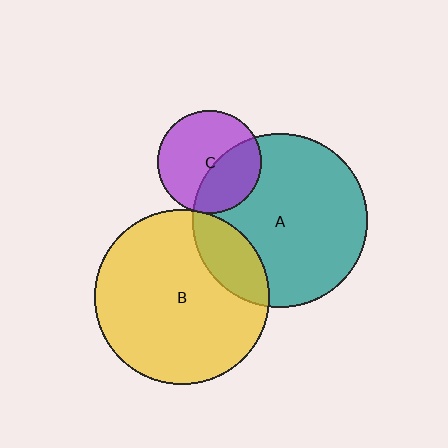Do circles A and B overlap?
Yes.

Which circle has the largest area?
Circle B (yellow).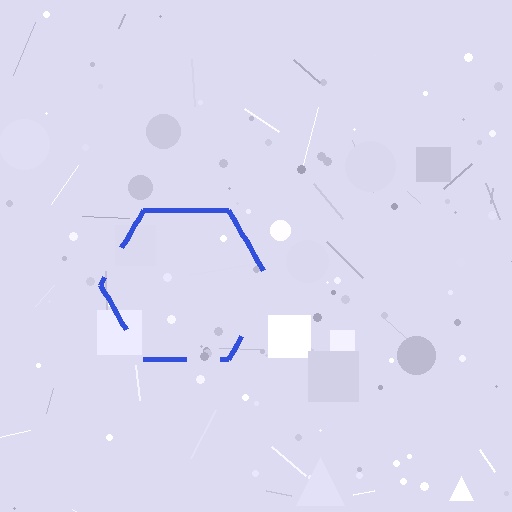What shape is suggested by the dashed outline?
The dashed outline suggests a hexagon.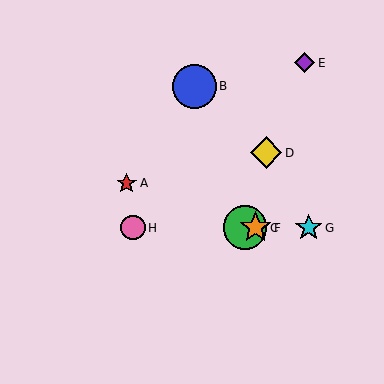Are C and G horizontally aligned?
Yes, both are at y≈228.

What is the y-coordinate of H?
Object H is at y≈228.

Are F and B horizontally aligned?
No, F is at y≈228 and B is at y≈86.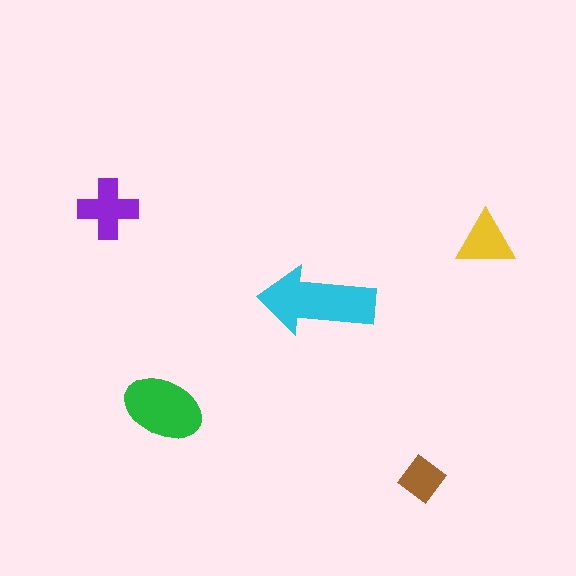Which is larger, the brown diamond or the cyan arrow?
The cyan arrow.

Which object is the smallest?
The brown diamond.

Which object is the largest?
The cyan arrow.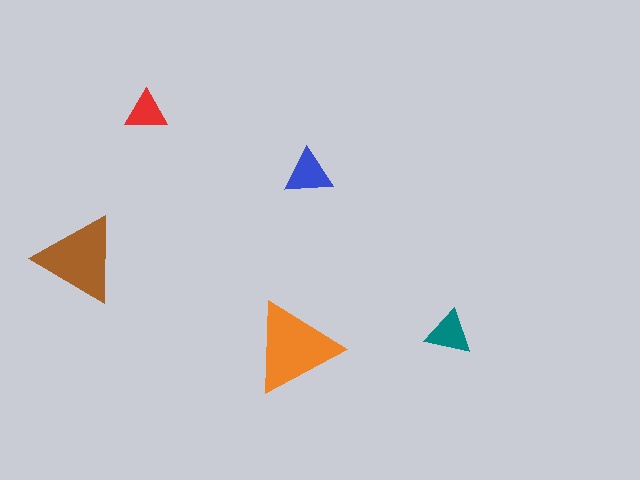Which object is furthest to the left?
The brown triangle is leftmost.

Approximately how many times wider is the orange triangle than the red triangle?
About 2 times wider.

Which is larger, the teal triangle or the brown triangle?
The brown one.